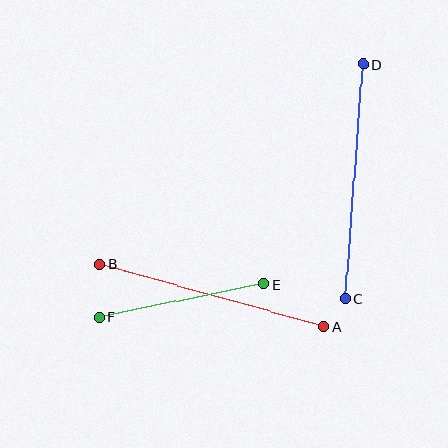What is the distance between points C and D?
The distance is approximately 235 pixels.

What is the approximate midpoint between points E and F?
The midpoint is at approximately (182, 300) pixels.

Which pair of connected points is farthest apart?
Points C and D are farthest apart.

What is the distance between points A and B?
The distance is approximately 233 pixels.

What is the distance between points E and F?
The distance is approximately 168 pixels.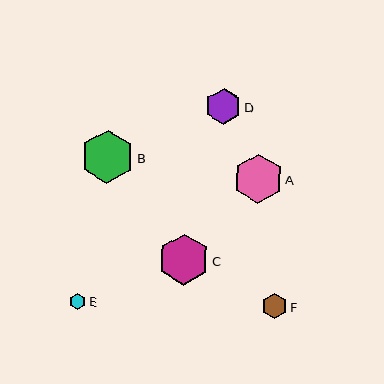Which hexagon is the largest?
Hexagon B is the largest with a size of approximately 53 pixels.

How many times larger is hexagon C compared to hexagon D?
Hexagon C is approximately 1.4 times the size of hexagon D.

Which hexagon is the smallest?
Hexagon E is the smallest with a size of approximately 16 pixels.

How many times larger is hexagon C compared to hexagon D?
Hexagon C is approximately 1.4 times the size of hexagon D.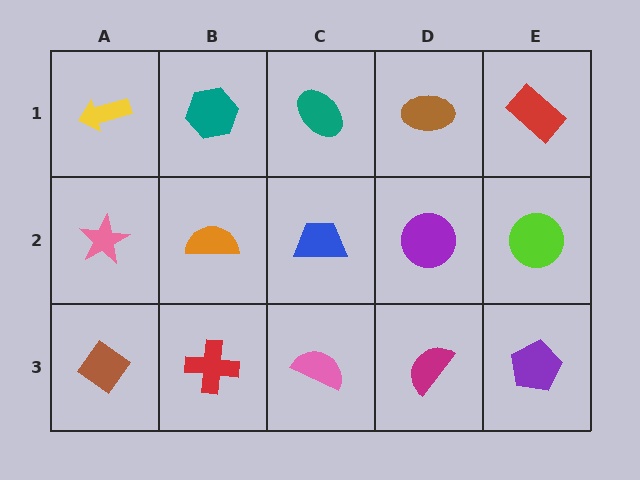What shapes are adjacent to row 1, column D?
A purple circle (row 2, column D), a teal ellipse (row 1, column C), a red rectangle (row 1, column E).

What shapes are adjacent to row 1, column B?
An orange semicircle (row 2, column B), a yellow arrow (row 1, column A), a teal ellipse (row 1, column C).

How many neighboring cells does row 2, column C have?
4.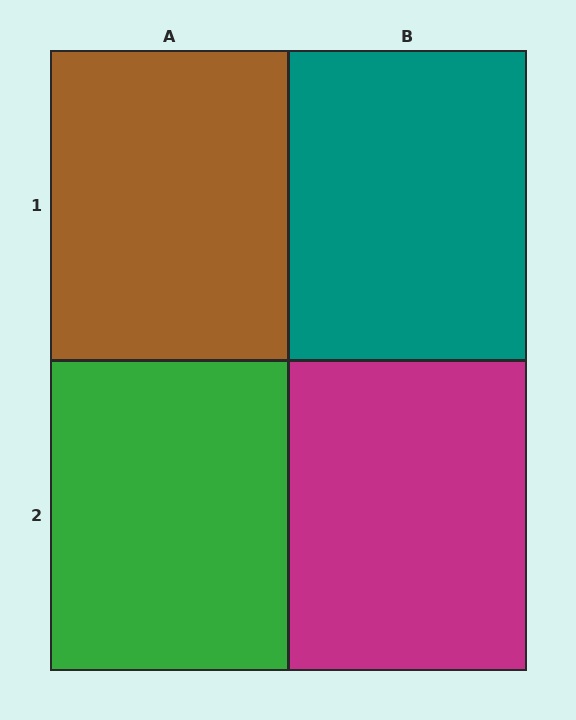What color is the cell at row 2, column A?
Green.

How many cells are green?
1 cell is green.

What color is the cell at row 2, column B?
Magenta.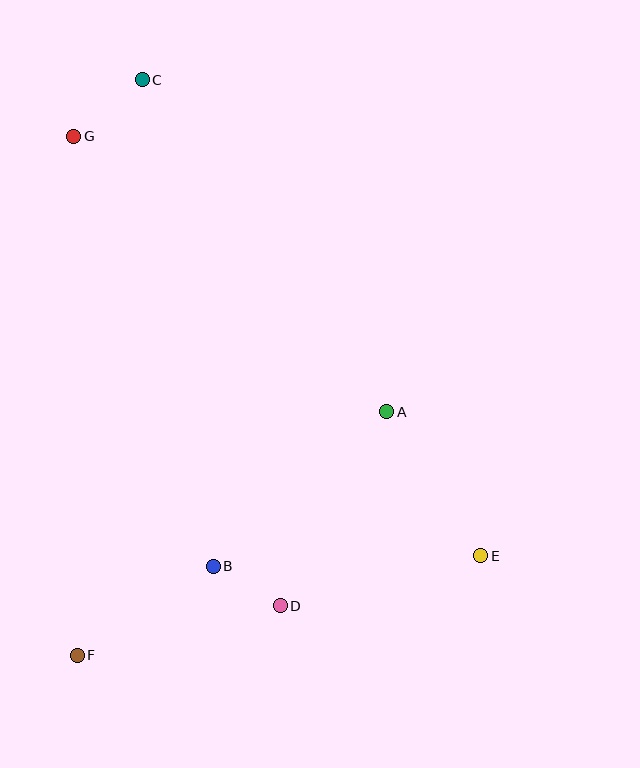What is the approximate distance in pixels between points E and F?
The distance between E and F is approximately 415 pixels.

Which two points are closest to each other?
Points B and D are closest to each other.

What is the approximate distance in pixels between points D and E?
The distance between D and E is approximately 207 pixels.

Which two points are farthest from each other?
Points E and G are farthest from each other.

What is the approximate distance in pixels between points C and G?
The distance between C and G is approximately 89 pixels.